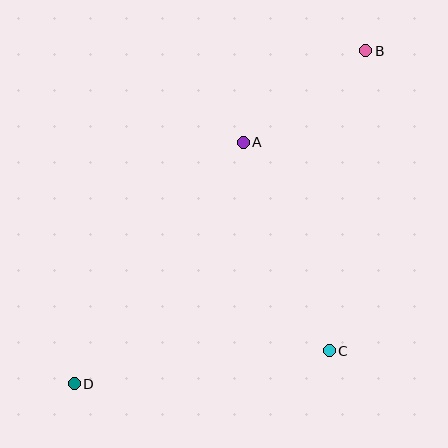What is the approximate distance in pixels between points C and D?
The distance between C and D is approximately 257 pixels.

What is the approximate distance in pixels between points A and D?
The distance between A and D is approximately 295 pixels.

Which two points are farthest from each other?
Points B and D are farthest from each other.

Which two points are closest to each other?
Points A and B are closest to each other.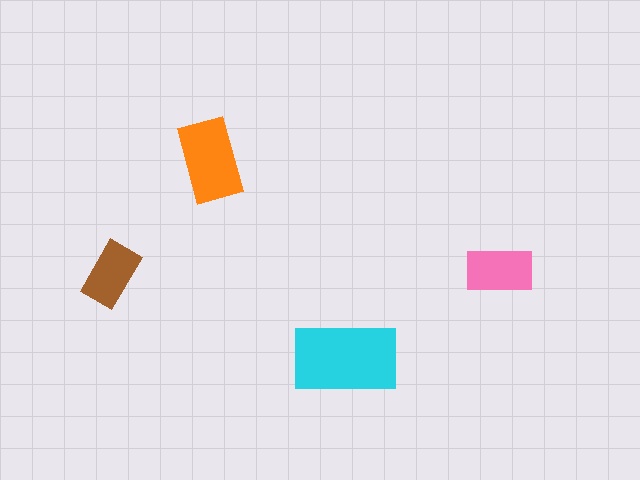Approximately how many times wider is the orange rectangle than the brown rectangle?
About 1.5 times wider.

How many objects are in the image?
There are 4 objects in the image.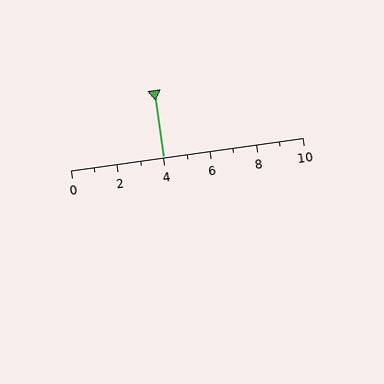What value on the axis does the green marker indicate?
The marker indicates approximately 4.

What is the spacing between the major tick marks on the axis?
The major ticks are spaced 2 apart.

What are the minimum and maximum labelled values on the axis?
The axis runs from 0 to 10.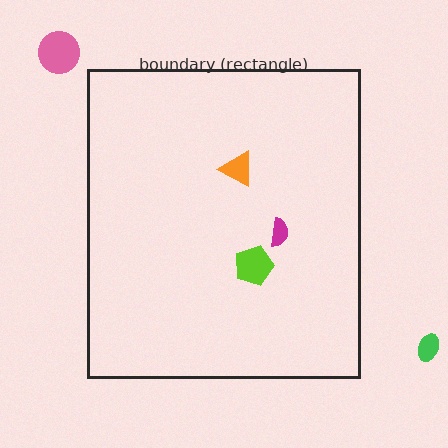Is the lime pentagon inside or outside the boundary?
Inside.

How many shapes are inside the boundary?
3 inside, 2 outside.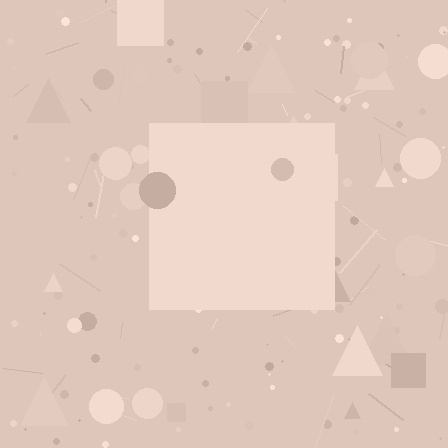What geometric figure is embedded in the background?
A square is embedded in the background.